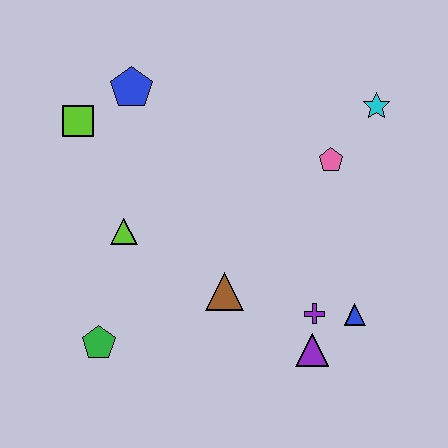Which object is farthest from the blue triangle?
The lime square is farthest from the blue triangle.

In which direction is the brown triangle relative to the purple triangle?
The brown triangle is to the left of the purple triangle.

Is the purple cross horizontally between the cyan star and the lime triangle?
Yes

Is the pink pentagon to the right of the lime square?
Yes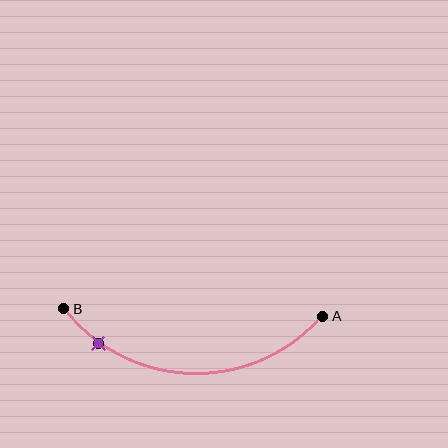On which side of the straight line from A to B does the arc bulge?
The arc bulges below the straight line connecting A and B.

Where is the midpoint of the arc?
The arc midpoint is the point on the curve farthest from the straight line joining A and B. It sits below that line.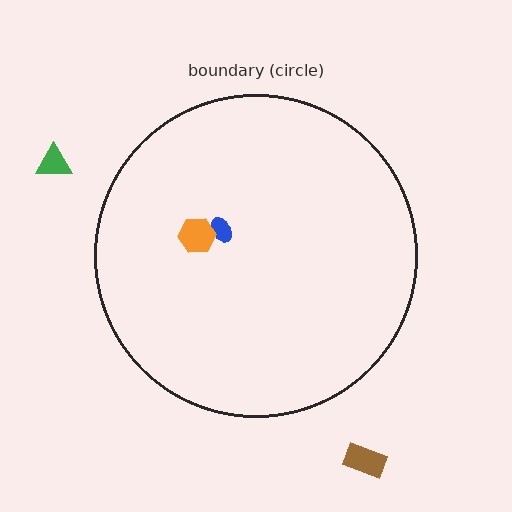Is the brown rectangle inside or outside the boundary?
Outside.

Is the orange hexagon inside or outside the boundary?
Inside.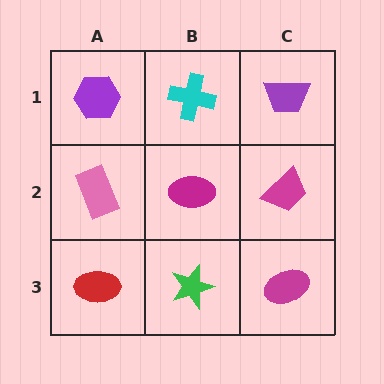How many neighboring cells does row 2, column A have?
3.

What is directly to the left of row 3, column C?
A green star.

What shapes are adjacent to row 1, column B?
A magenta ellipse (row 2, column B), a purple hexagon (row 1, column A), a purple trapezoid (row 1, column C).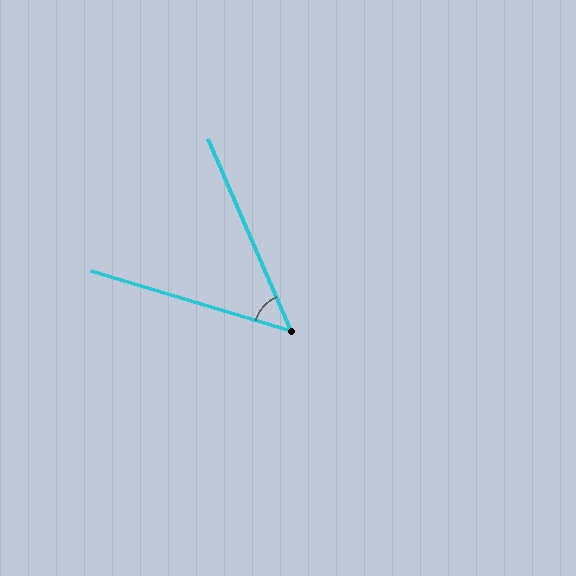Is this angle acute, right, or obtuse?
It is acute.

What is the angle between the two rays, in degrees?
Approximately 50 degrees.